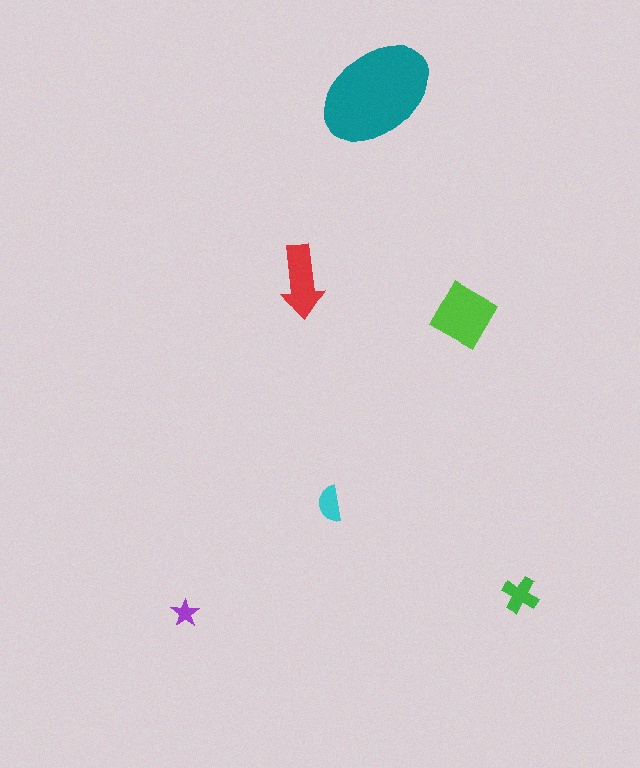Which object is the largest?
The teal ellipse.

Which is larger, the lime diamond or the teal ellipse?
The teal ellipse.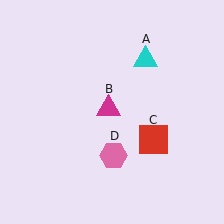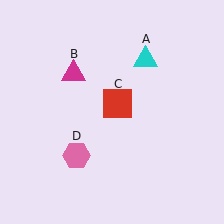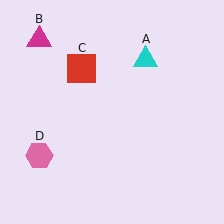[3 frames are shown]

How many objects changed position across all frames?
3 objects changed position: magenta triangle (object B), red square (object C), pink hexagon (object D).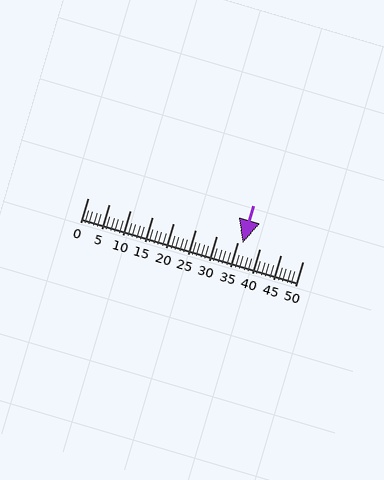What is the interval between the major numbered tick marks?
The major tick marks are spaced 5 units apart.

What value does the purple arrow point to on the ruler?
The purple arrow points to approximately 36.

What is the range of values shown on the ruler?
The ruler shows values from 0 to 50.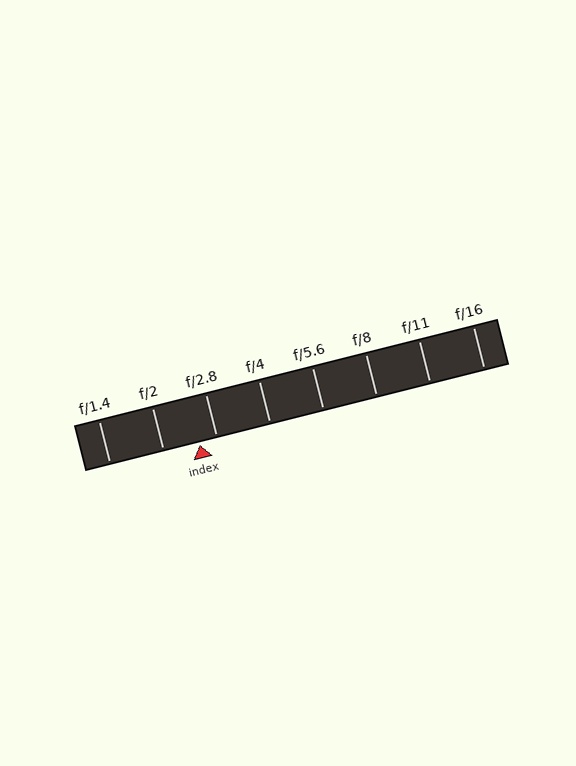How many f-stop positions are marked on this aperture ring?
There are 8 f-stop positions marked.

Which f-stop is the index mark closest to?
The index mark is closest to f/2.8.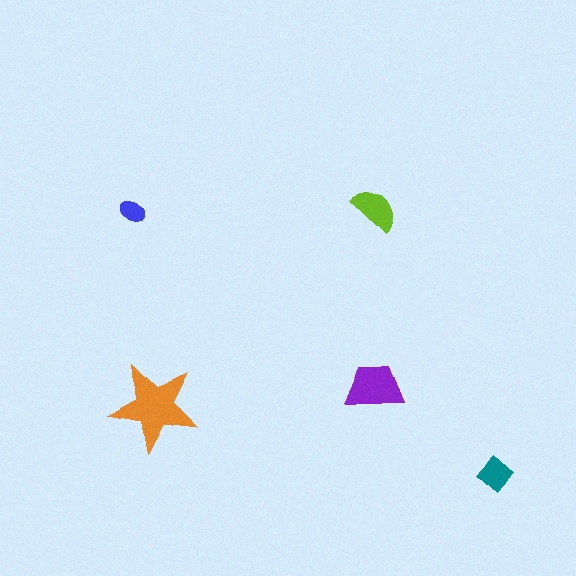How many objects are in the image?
There are 5 objects in the image.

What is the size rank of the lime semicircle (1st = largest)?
3rd.